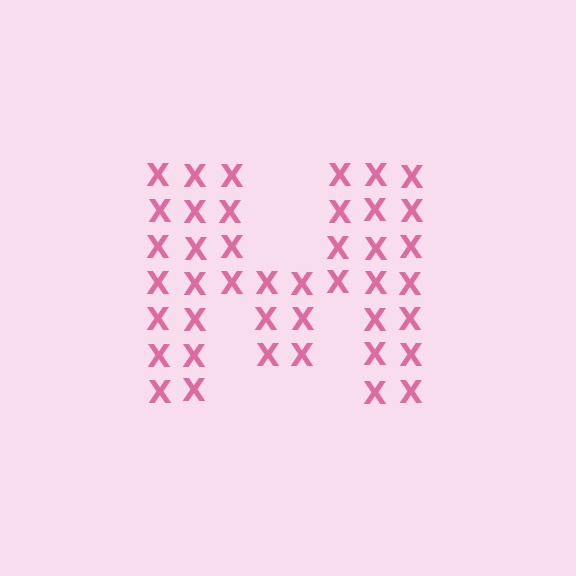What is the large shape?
The large shape is the letter M.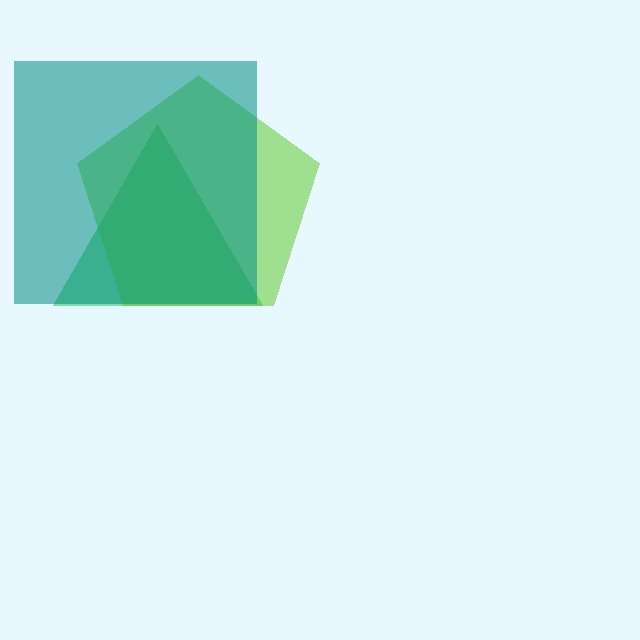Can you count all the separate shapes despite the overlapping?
Yes, there are 3 separate shapes.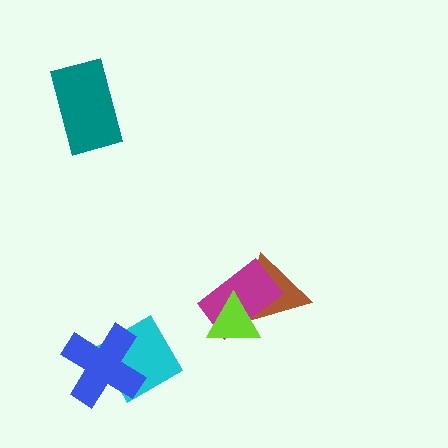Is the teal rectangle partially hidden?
No, no other shape covers it.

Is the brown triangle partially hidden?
Yes, it is partially covered by another shape.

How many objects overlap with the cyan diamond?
1 object overlaps with the cyan diamond.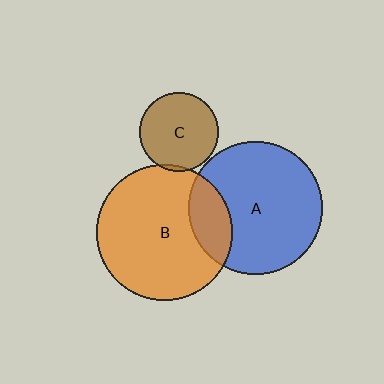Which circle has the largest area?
Circle B (orange).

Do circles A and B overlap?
Yes.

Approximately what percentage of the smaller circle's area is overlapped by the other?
Approximately 20%.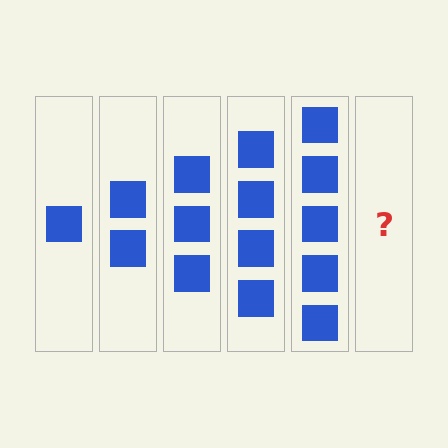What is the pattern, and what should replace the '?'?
The pattern is that each step adds one more square. The '?' should be 6 squares.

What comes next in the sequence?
The next element should be 6 squares.